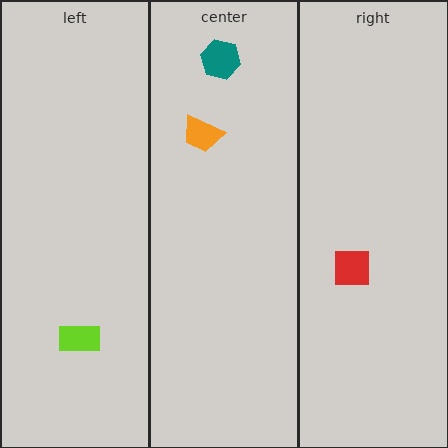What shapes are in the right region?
The red square.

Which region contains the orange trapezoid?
The center region.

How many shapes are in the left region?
1.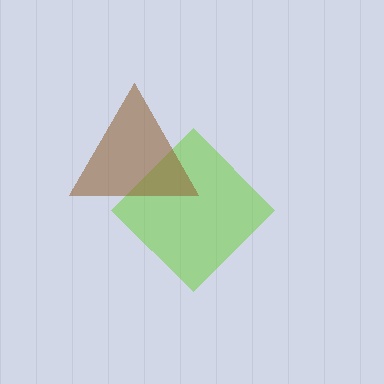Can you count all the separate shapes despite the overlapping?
Yes, there are 2 separate shapes.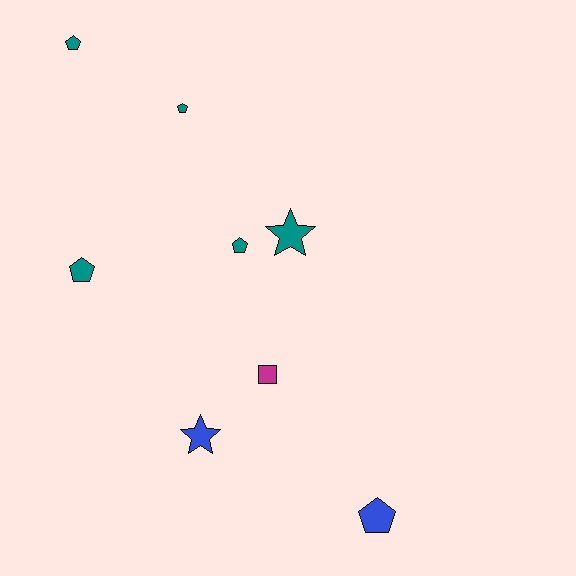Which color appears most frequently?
Teal, with 5 objects.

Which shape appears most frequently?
Pentagon, with 5 objects.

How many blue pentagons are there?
There is 1 blue pentagon.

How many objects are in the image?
There are 8 objects.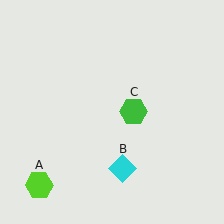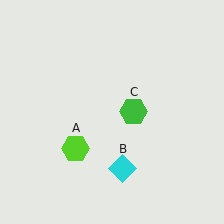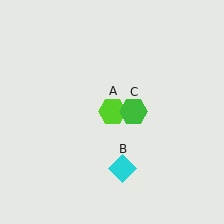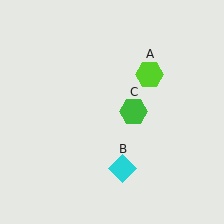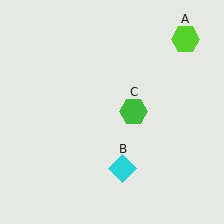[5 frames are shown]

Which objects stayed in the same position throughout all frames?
Cyan diamond (object B) and green hexagon (object C) remained stationary.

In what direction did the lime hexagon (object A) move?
The lime hexagon (object A) moved up and to the right.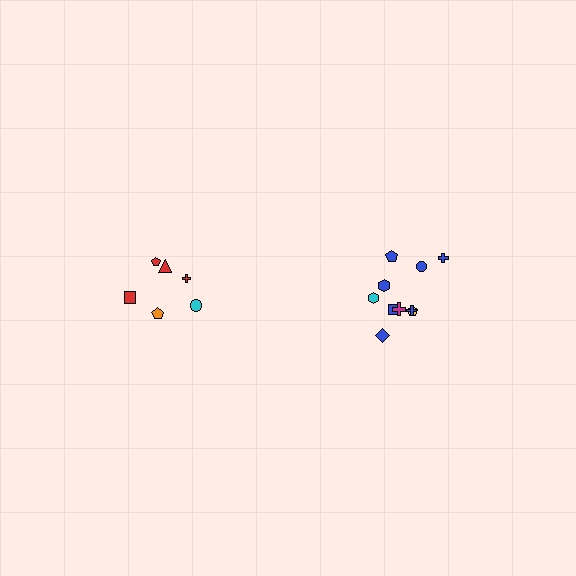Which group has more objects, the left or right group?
The right group.